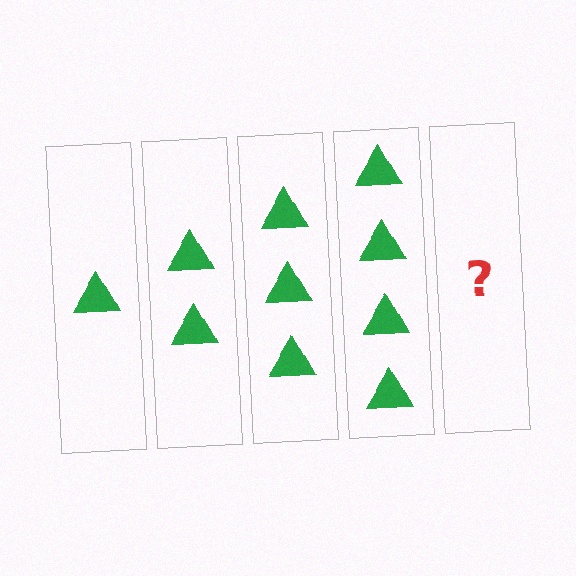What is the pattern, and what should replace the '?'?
The pattern is that each step adds one more triangle. The '?' should be 5 triangles.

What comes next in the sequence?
The next element should be 5 triangles.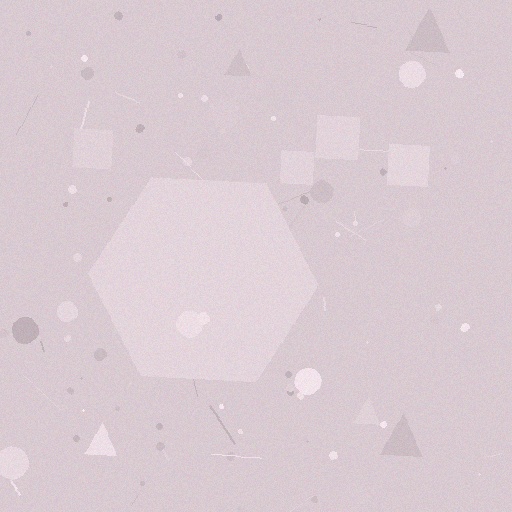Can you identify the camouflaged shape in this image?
The camouflaged shape is a hexagon.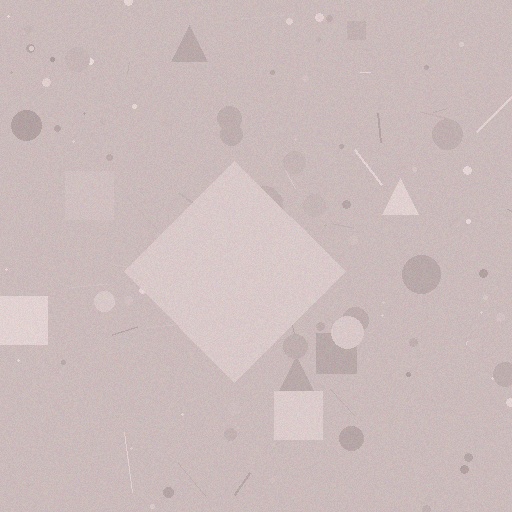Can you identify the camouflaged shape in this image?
The camouflaged shape is a diamond.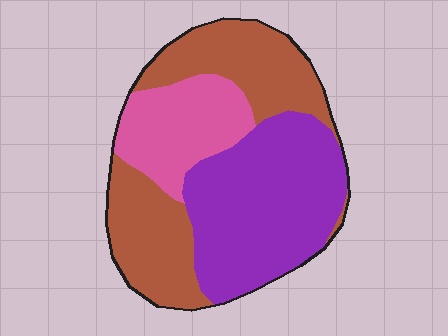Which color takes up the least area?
Pink, at roughly 20%.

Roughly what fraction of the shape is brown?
Brown covers roughly 40% of the shape.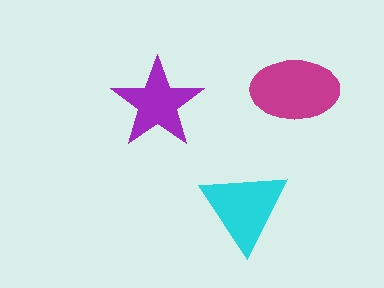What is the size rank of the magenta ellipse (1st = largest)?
1st.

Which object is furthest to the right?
The magenta ellipse is rightmost.